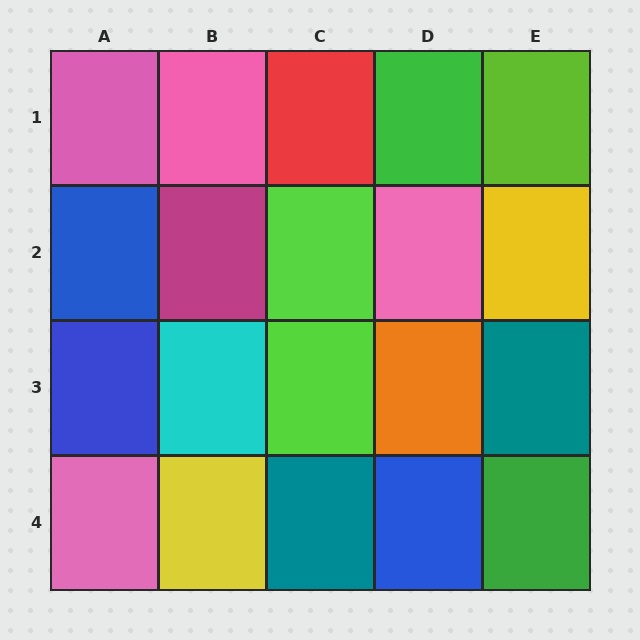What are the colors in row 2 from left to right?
Blue, magenta, lime, pink, yellow.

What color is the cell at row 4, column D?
Blue.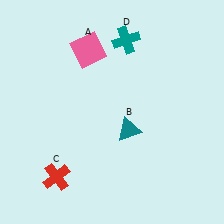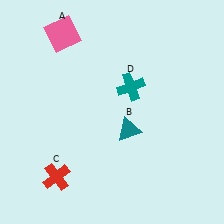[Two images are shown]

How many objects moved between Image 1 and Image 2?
2 objects moved between the two images.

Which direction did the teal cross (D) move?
The teal cross (D) moved down.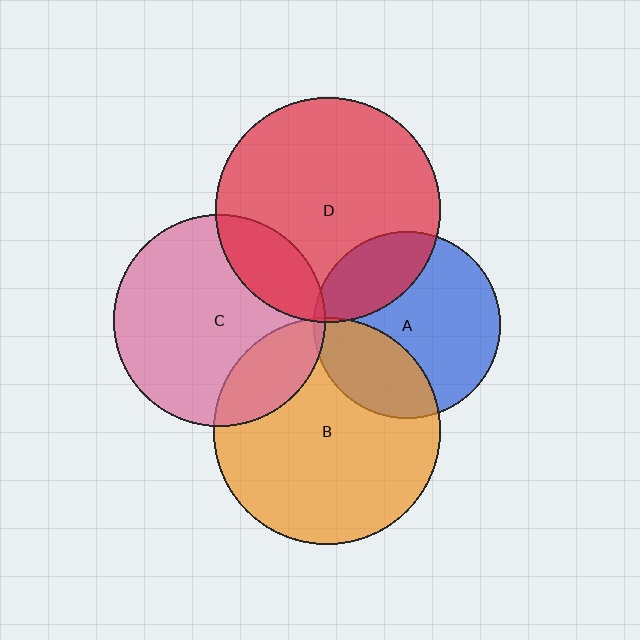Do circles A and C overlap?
Yes.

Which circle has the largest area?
Circle B (orange).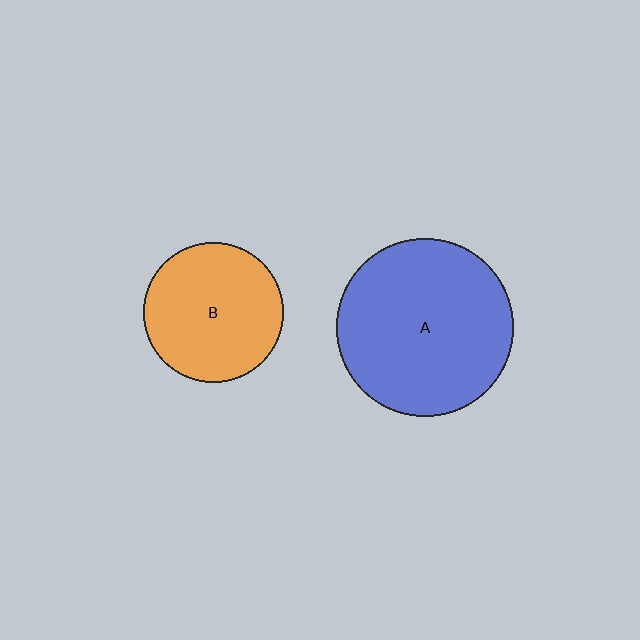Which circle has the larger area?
Circle A (blue).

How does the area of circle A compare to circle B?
Approximately 1.6 times.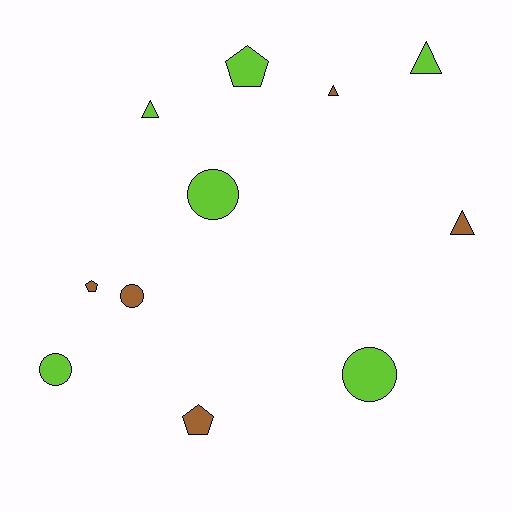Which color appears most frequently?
Lime, with 6 objects.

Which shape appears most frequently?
Circle, with 4 objects.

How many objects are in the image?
There are 11 objects.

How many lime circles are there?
There are 3 lime circles.